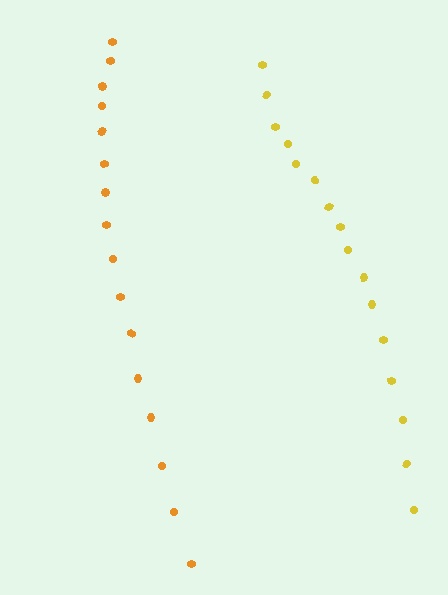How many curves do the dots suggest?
There are 2 distinct paths.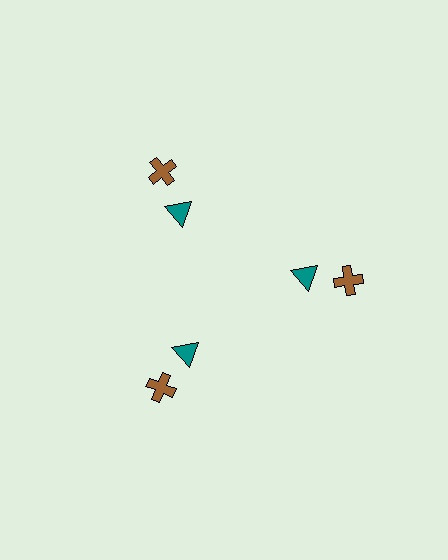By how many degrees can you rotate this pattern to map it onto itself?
The pattern maps onto itself every 120 degrees of rotation.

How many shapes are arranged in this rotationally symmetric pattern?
There are 6 shapes, arranged in 3 groups of 2.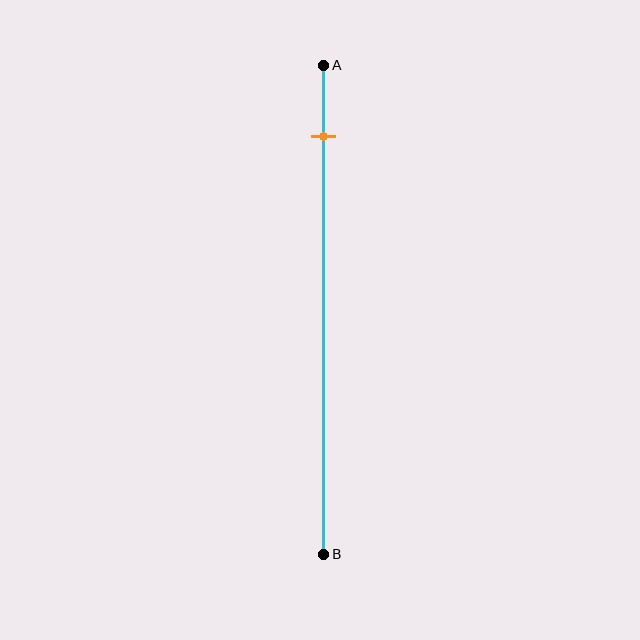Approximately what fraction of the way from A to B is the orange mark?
The orange mark is approximately 15% of the way from A to B.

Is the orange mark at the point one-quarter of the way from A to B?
No, the mark is at about 15% from A, not at the 25% one-quarter point.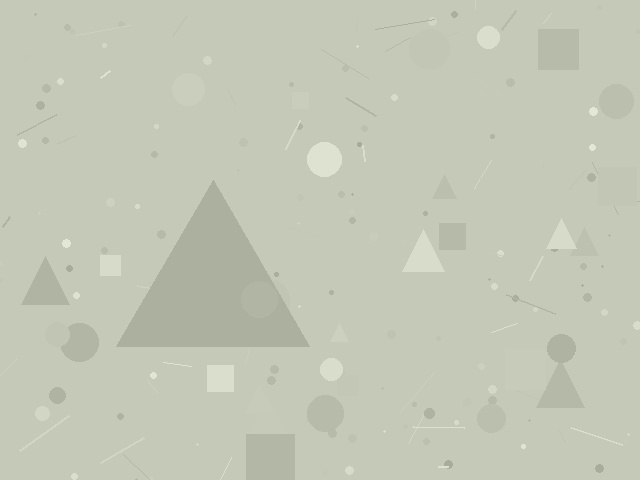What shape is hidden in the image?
A triangle is hidden in the image.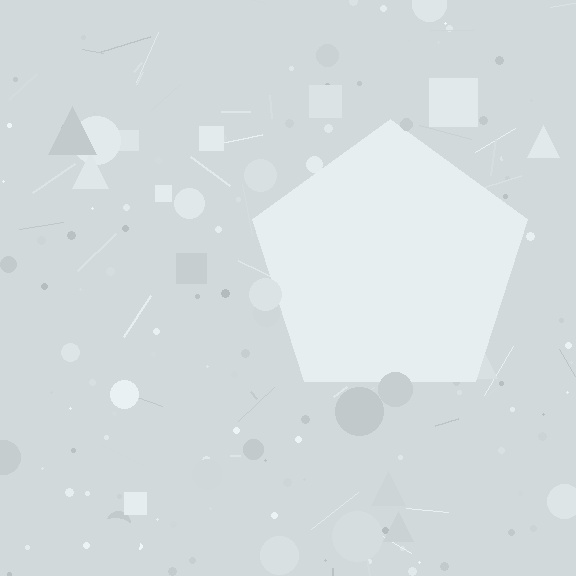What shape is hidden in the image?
A pentagon is hidden in the image.